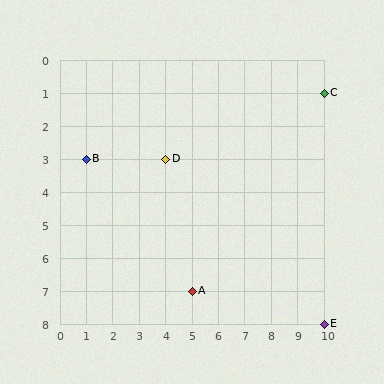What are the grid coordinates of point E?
Point E is at grid coordinates (10, 8).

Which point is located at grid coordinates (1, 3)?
Point B is at (1, 3).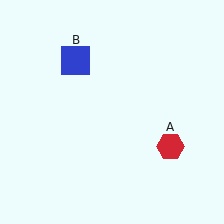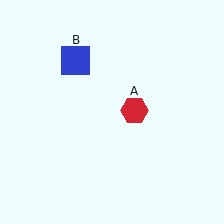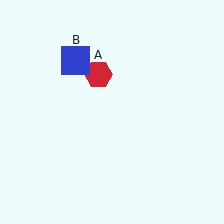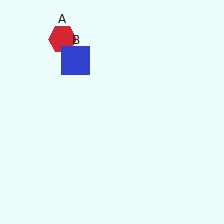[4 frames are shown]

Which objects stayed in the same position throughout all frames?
Blue square (object B) remained stationary.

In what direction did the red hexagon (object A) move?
The red hexagon (object A) moved up and to the left.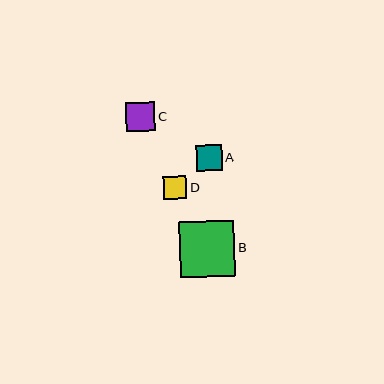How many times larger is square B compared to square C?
Square B is approximately 1.9 times the size of square C.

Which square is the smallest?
Square D is the smallest with a size of approximately 23 pixels.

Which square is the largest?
Square B is the largest with a size of approximately 56 pixels.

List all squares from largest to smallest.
From largest to smallest: B, C, A, D.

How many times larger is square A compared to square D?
Square A is approximately 1.1 times the size of square D.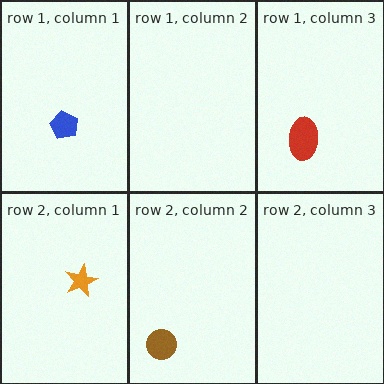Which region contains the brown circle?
The row 2, column 2 region.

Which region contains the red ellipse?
The row 1, column 3 region.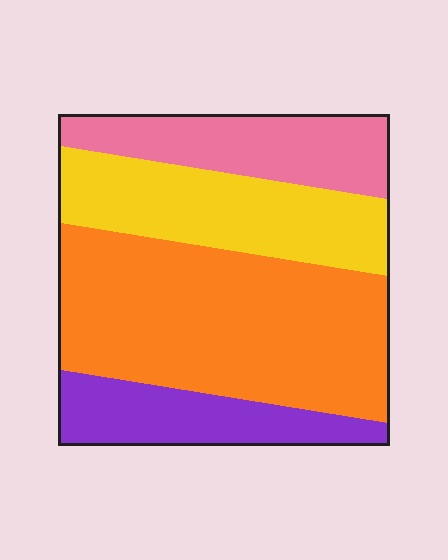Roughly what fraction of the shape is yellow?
Yellow takes up less than a quarter of the shape.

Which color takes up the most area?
Orange, at roughly 45%.